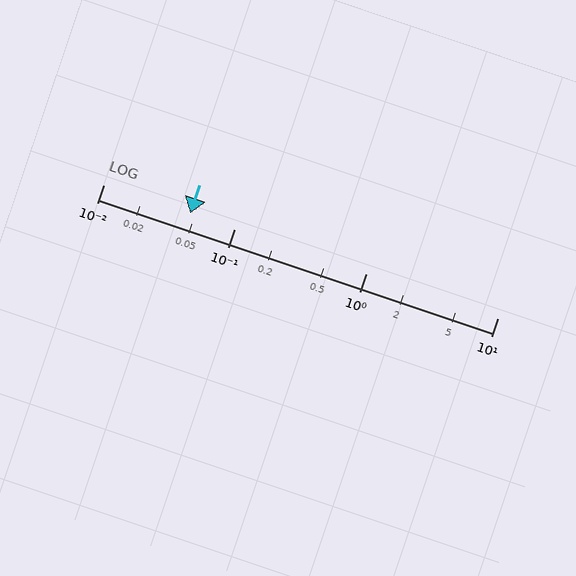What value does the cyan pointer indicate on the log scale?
The pointer indicates approximately 0.046.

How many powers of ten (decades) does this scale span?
The scale spans 3 decades, from 0.01 to 10.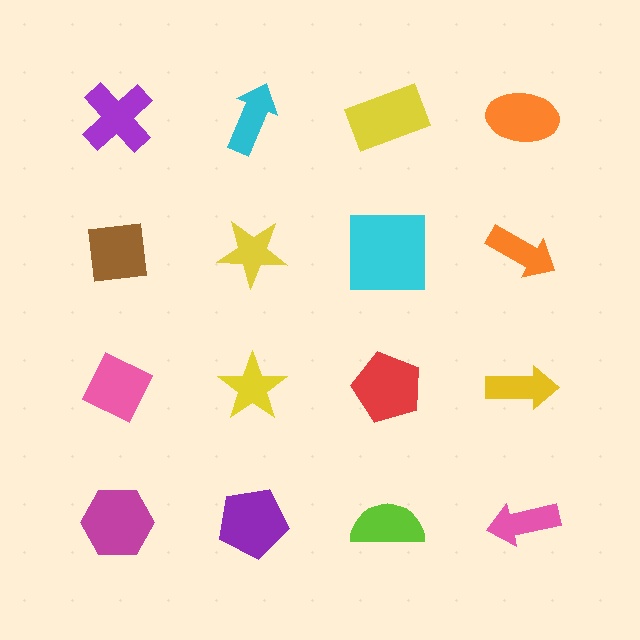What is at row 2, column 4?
An orange arrow.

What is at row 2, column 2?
A yellow star.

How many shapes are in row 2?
4 shapes.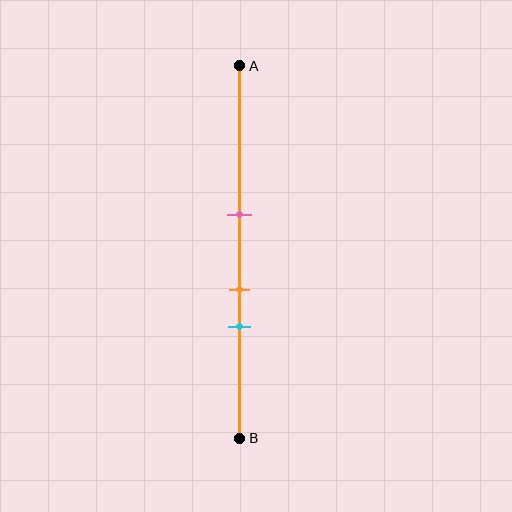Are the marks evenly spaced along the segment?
Yes, the marks are approximately evenly spaced.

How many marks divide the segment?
There are 3 marks dividing the segment.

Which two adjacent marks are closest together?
The orange and cyan marks are the closest adjacent pair.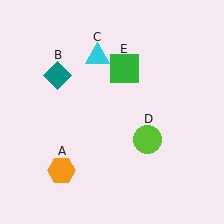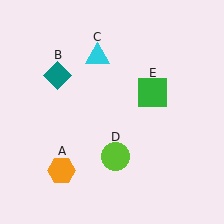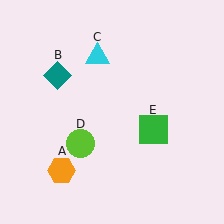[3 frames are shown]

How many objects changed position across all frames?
2 objects changed position: lime circle (object D), green square (object E).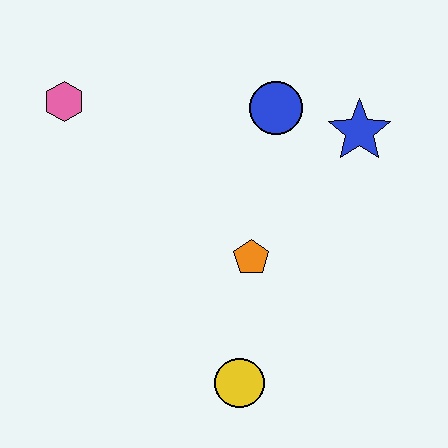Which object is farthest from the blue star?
The pink hexagon is farthest from the blue star.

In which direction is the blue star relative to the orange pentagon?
The blue star is above the orange pentagon.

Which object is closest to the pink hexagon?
The blue circle is closest to the pink hexagon.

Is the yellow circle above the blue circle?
No